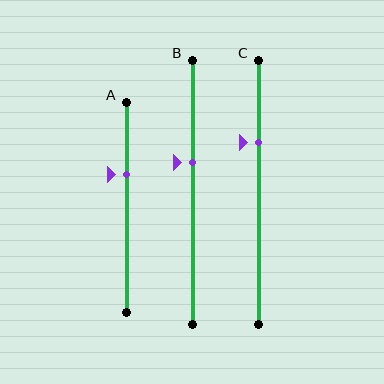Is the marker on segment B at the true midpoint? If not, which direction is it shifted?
No, the marker on segment B is shifted upward by about 11% of the segment length.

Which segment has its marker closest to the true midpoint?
Segment B has its marker closest to the true midpoint.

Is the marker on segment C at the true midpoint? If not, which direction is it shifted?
No, the marker on segment C is shifted upward by about 19% of the segment length.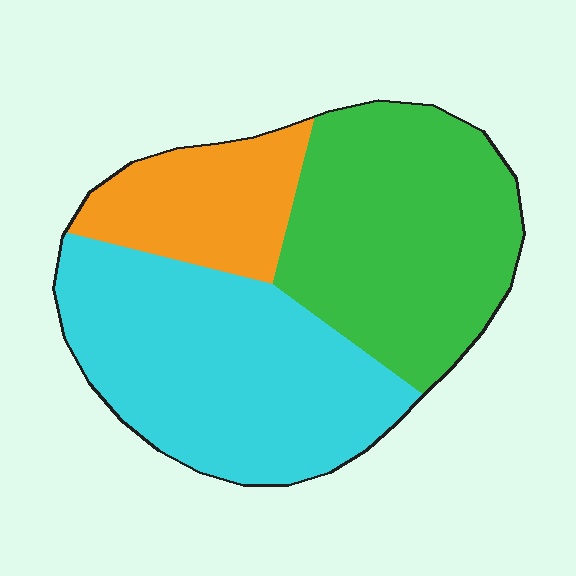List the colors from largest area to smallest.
From largest to smallest: cyan, green, orange.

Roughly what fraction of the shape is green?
Green takes up about two fifths (2/5) of the shape.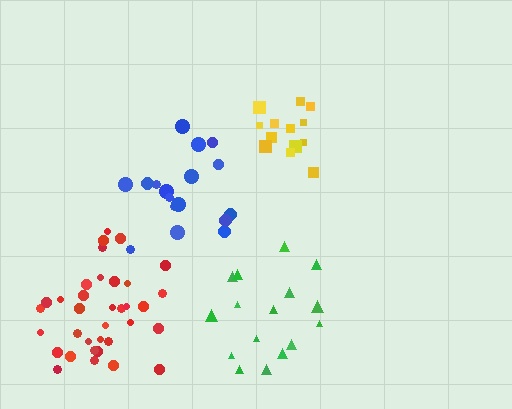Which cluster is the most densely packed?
Red.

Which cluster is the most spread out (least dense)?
Green.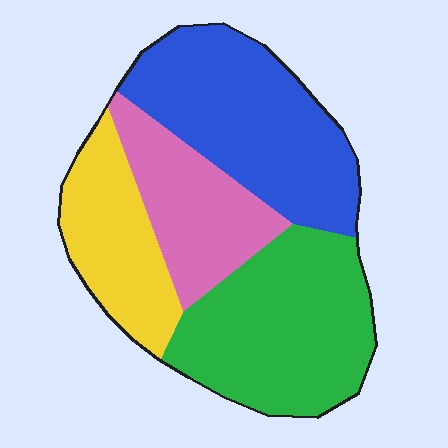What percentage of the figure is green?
Green takes up about one third (1/3) of the figure.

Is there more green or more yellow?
Green.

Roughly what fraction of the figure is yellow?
Yellow covers around 20% of the figure.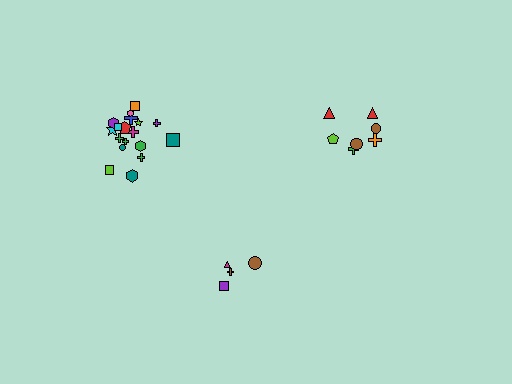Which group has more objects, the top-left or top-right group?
The top-left group.